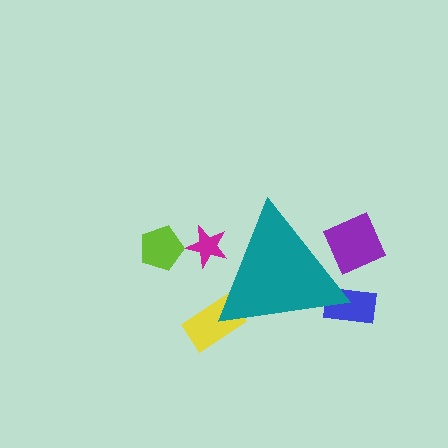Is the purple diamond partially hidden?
Yes, the purple diamond is partially hidden behind the teal triangle.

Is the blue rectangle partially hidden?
Yes, the blue rectangle is partially hidden behind the teal triangle.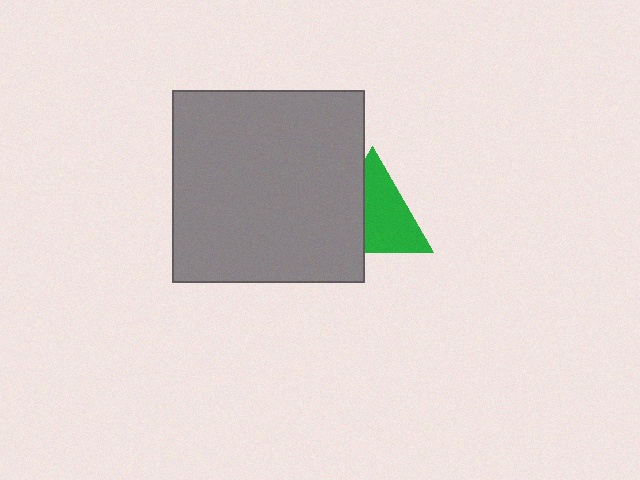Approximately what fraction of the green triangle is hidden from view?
Roughly 39% of the green triangle is hidden behind the gray square.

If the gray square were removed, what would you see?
You would see the complete green triangle.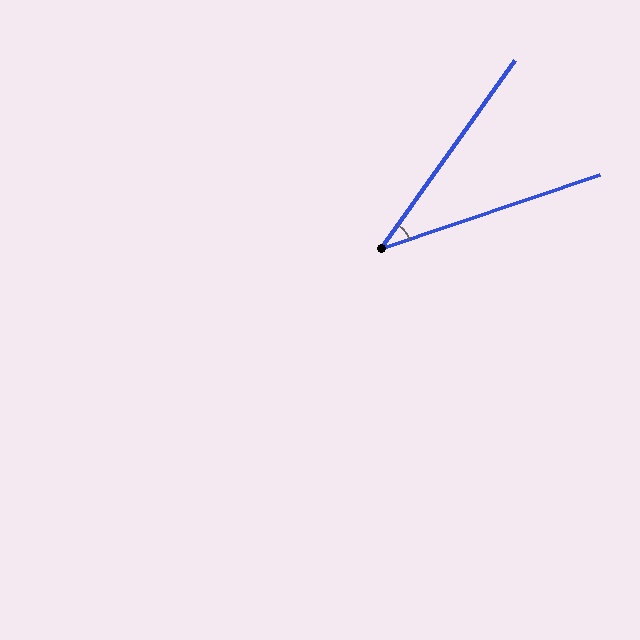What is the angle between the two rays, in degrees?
Approximately 36 degrees.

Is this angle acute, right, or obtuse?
It is acute.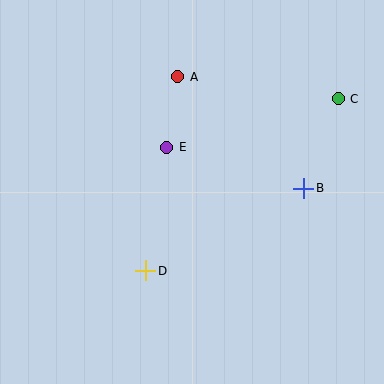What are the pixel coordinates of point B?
Point B is at (304, 188).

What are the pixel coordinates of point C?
Point C is at (338, 99).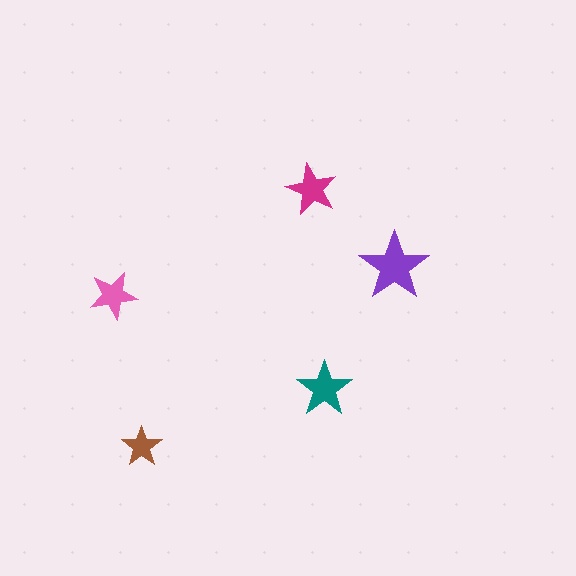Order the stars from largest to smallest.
the purple one, the teal one, the magenta one, the pink one, the brown one.